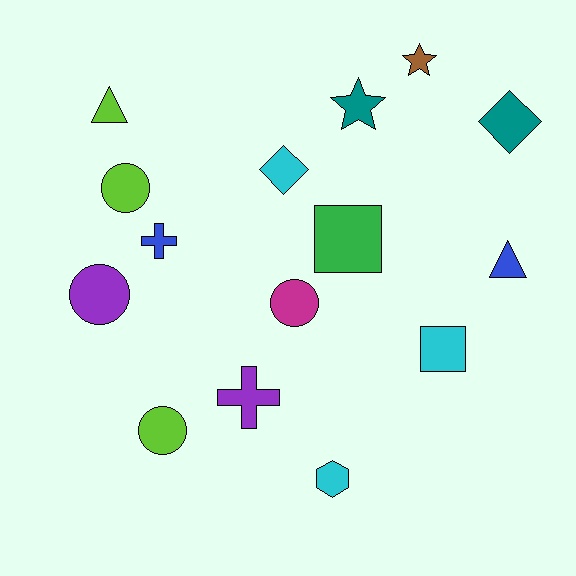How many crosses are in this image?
There are 2 crosses.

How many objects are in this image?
There are 15 objects.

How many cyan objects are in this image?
There are 3 cyan objects.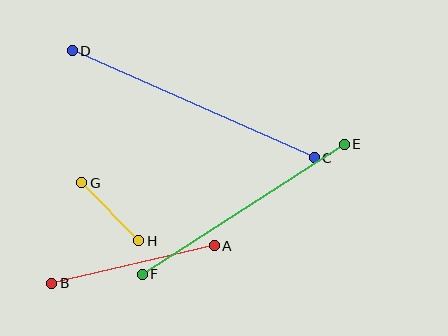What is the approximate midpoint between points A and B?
The midpoint is at approximately (133, 265) pixels.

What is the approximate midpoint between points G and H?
The midpoint is at approximately (110, 212) pixels.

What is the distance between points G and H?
The distance is approximately 82 pixels.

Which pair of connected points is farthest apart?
Points C and D are farthest apart.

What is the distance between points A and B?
The distance is approximately 167 pixels.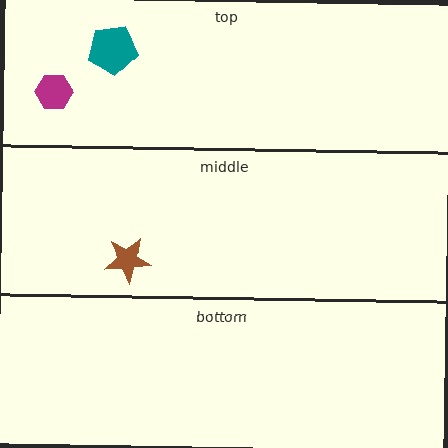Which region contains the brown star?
The middle region.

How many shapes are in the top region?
2.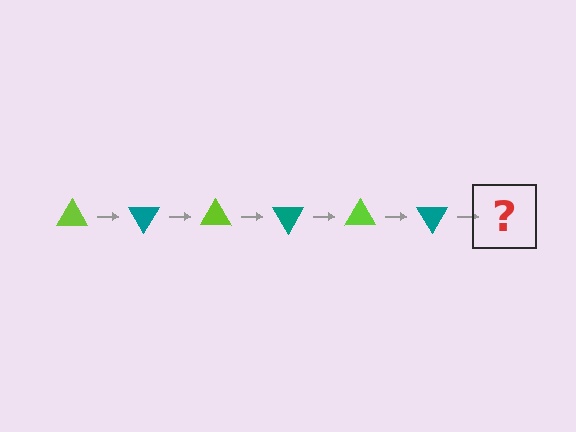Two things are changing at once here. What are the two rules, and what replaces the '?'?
The two rules are that it rotates 60 degrees each step and the color cycles through lime and teal. The '?' should be a lime triangle, rotated 360 degrees from the start.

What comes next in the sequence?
The next element should be a lime triangle, rotated 360 degrees from the start.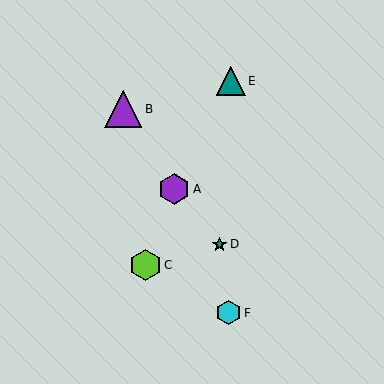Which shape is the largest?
The purple triangle (labeled B) is the largest.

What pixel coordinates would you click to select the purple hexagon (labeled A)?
Click at (174, 189) to select the purple hexagon A.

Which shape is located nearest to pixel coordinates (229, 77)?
The teal triangle (labeled E) at (231, 81) is nearest to that location.